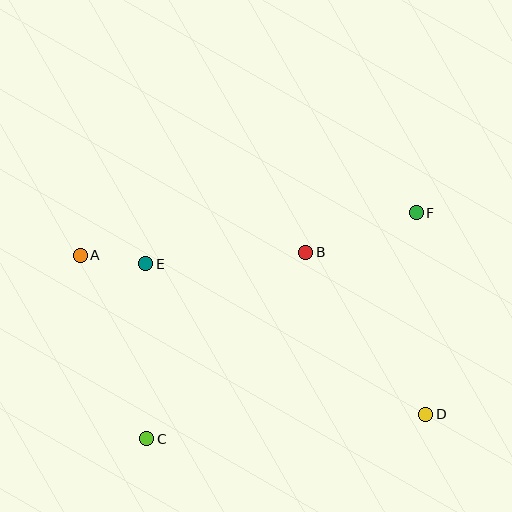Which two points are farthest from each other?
Points A and D are farthest from each other.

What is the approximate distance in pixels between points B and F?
The distance between B and F is approximately 117 pixels.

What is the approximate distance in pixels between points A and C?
The distance between A and C is approximately 195 pixels.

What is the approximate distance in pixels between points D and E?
The distance between D and E is approximately 318 pixels.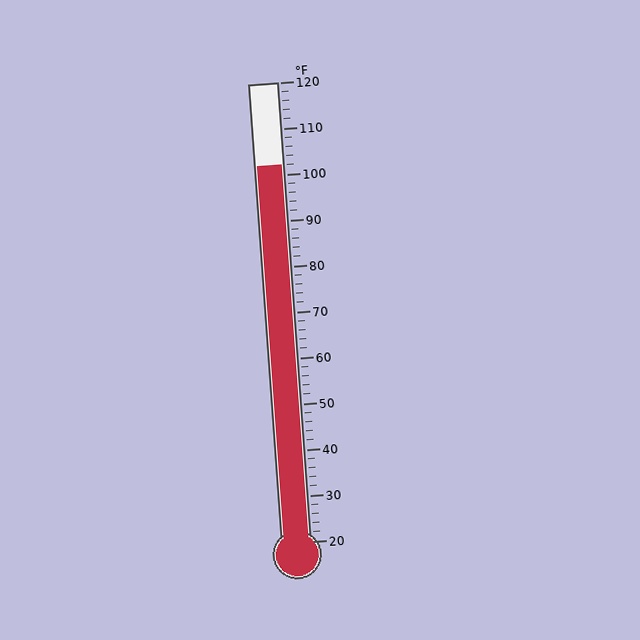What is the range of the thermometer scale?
The thermometer scale ranges from 20°F to 120°F.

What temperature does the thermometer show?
The thermometer shows approximately 102°F.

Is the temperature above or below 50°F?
The temperature is above 50°F.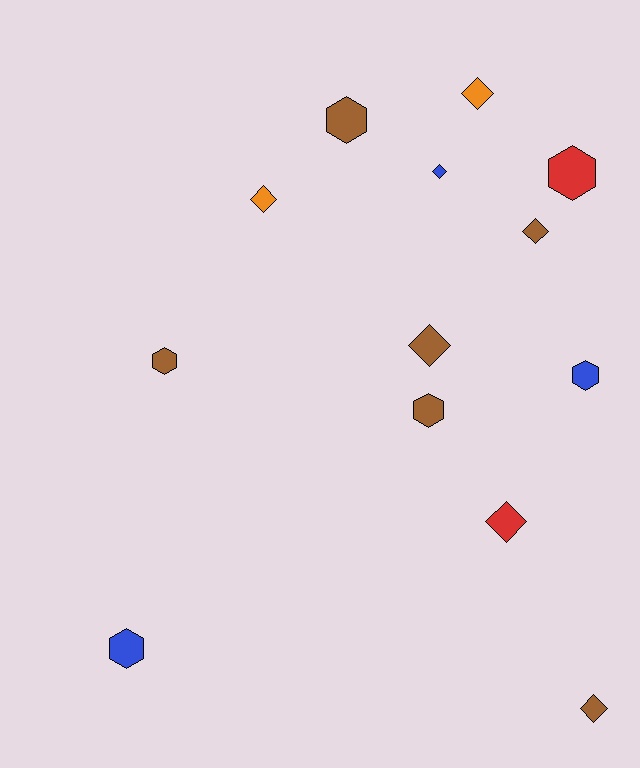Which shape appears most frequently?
Diamond, with 7 objects.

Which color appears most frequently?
Brown, with 6 objects.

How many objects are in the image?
There are 13 objects.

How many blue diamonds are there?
There is 1 blue diamond.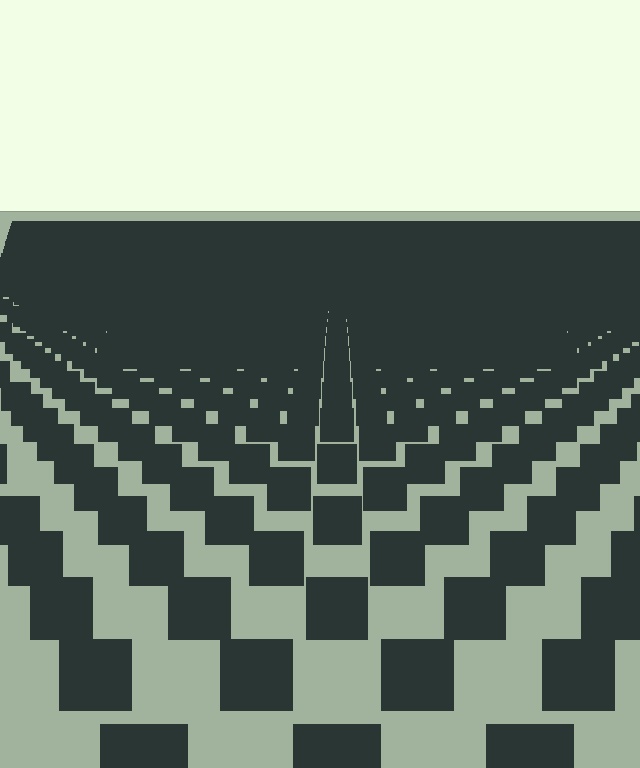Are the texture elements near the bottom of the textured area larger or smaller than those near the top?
Larger. Near the bottom, elements are closer to the viewer and appear at a bigger on-screen size.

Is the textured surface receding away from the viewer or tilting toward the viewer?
The surface is receding away from the viewer. Texture elements get smaller and denser toward the top.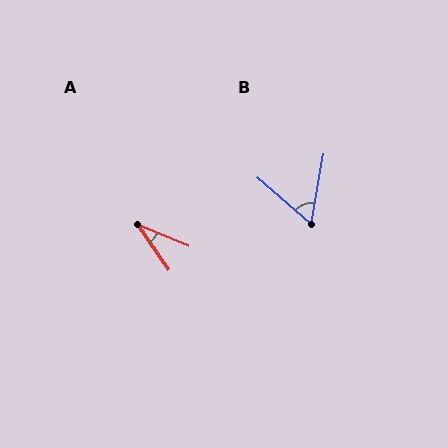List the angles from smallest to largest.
A (33°), B (59°).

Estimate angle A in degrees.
Approximately 33 degrees.